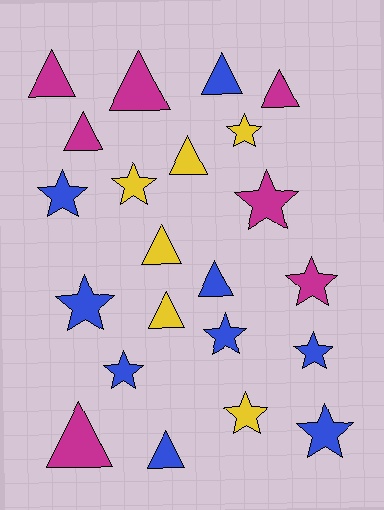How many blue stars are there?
There are 6 blue stars.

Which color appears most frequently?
Blue, with 9 objects.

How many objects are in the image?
There are 22 objects.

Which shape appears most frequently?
Triangle, with 11 objects.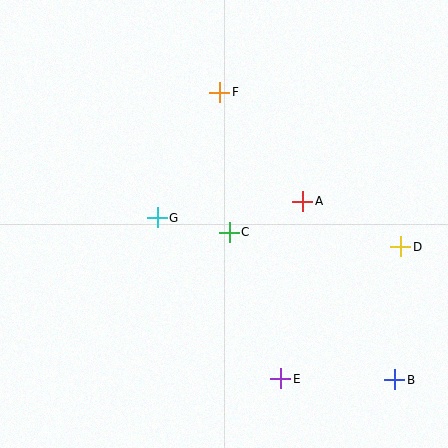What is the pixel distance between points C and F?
The distance between C and F is 140 pixels.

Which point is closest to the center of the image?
Point C at (229, 232) is closest to the center.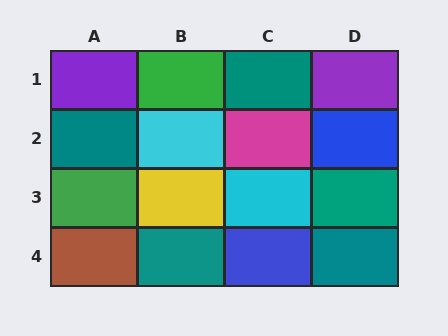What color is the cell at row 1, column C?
Teal.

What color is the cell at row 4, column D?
Teal.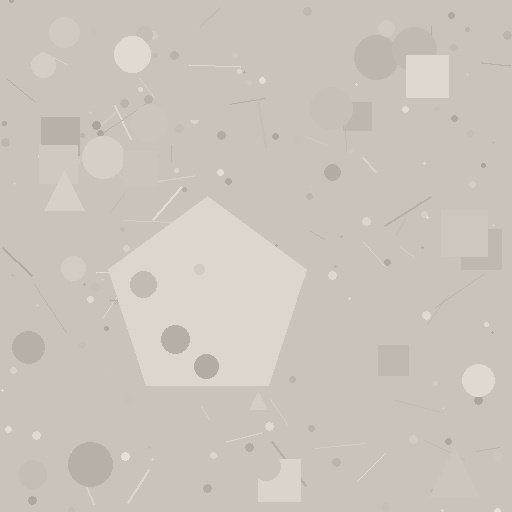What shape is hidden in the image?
A pentagon is hidden in the image.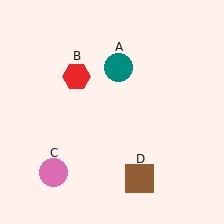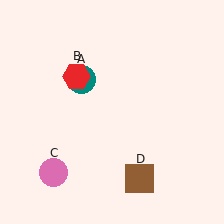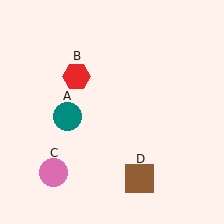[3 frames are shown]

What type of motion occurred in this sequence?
The teal circle (object A) rotated counterclockwise around the center of the scene.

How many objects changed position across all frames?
1 object changed position: teal circle (object A).